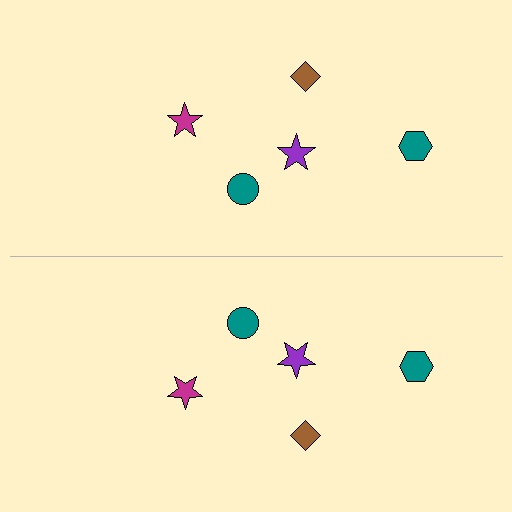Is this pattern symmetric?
Yes, this pattern has bilateral (reflection) symmetry.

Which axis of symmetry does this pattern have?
The pattern has a horizontal axis of symmetry running through the center of the image.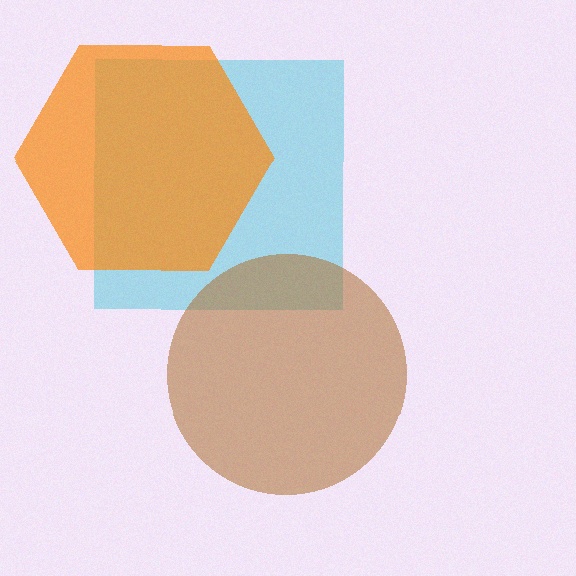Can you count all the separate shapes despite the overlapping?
Yes, there are 3 separate shapes.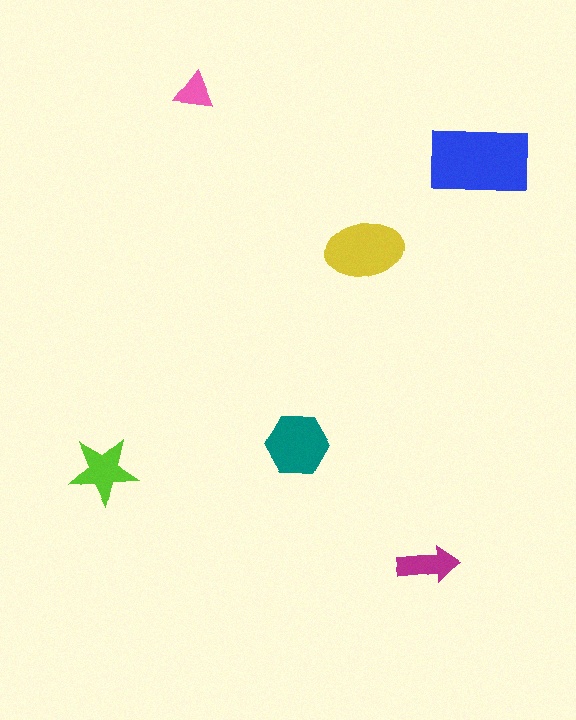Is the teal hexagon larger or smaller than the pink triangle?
Larger.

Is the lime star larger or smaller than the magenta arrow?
Larger.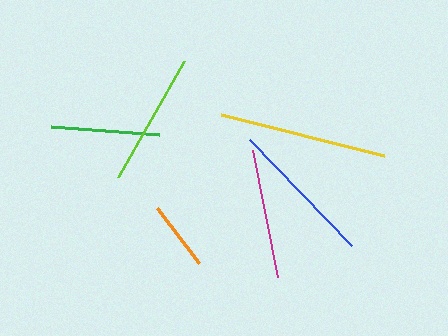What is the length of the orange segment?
The orange segment is approximately 69 pixels long.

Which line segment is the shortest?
The orange line is the shortest at approximately 69 pixels.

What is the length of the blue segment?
The blue segment is approximately 148 pixels long.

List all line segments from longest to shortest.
From longest to shortest: yellow, blue, lime, magenta, green, orange.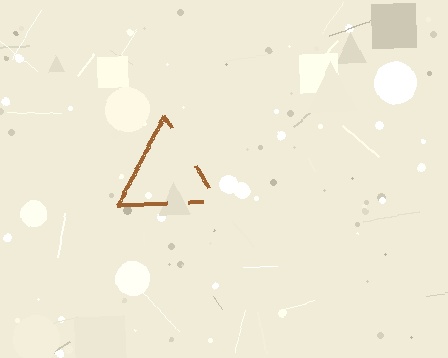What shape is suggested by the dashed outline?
The dashed outline suggests a triangle.